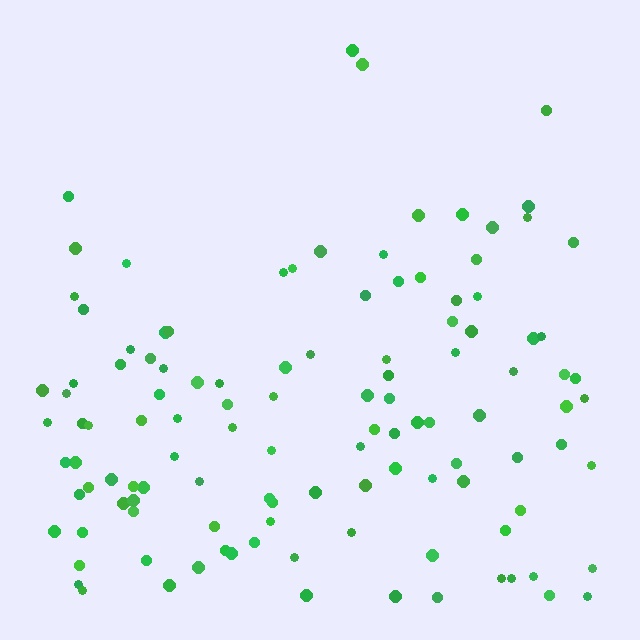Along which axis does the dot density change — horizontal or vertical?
Vertical.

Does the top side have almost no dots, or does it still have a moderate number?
Still a moderate number, just noticeably fewer than the bottom.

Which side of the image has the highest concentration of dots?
The bottom.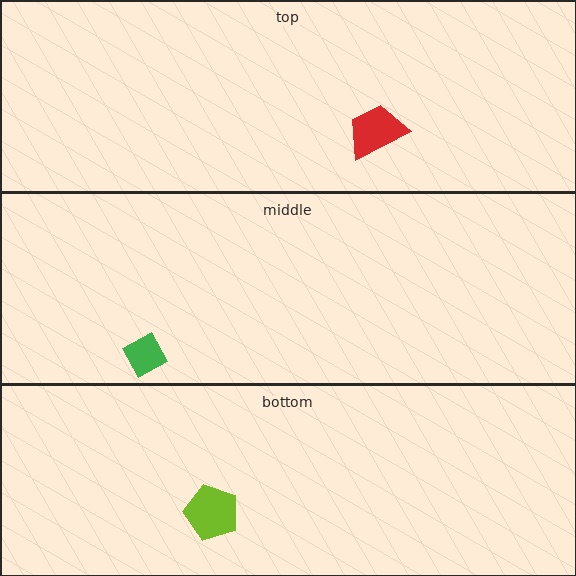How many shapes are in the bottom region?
1.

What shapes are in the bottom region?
The lime pentagon.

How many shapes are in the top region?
1.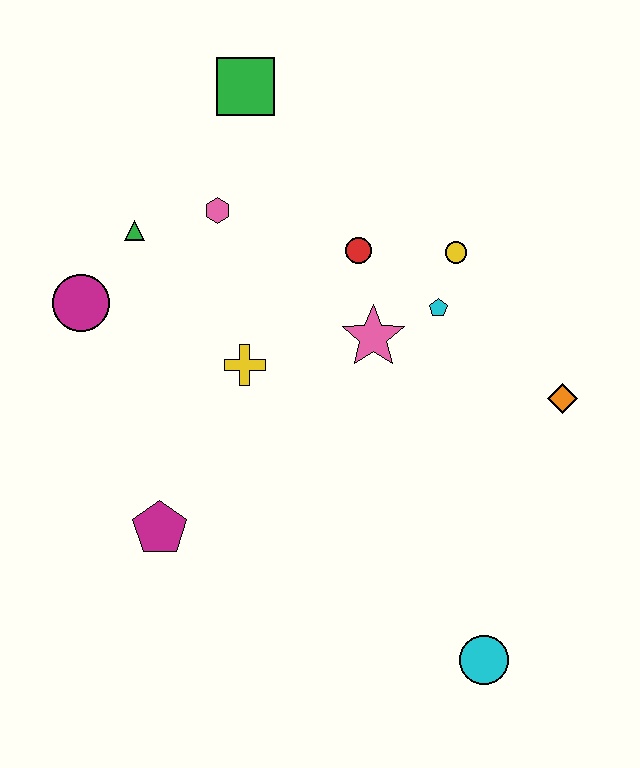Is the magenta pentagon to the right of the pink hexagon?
No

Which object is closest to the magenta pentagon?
The yellow cross is closest to the magenta pentagon.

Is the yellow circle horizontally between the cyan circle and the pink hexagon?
Yes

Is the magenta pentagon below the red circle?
Yes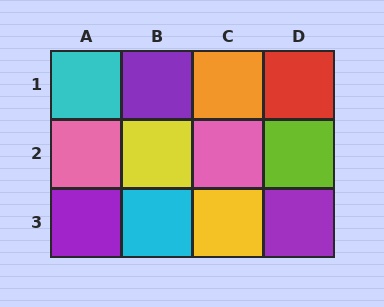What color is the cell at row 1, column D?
Red.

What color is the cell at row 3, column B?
Cyan.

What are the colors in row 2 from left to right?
Pink, yellow, pink, lime.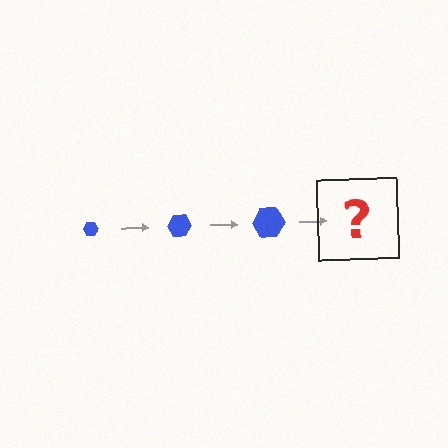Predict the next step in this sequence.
The next step is a blue hexagon, larger than the previous one.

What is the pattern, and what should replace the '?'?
The pattern is that the hexagon gets progressively larger each step. The '?' should be a blue hexagon, larger than the previous one.